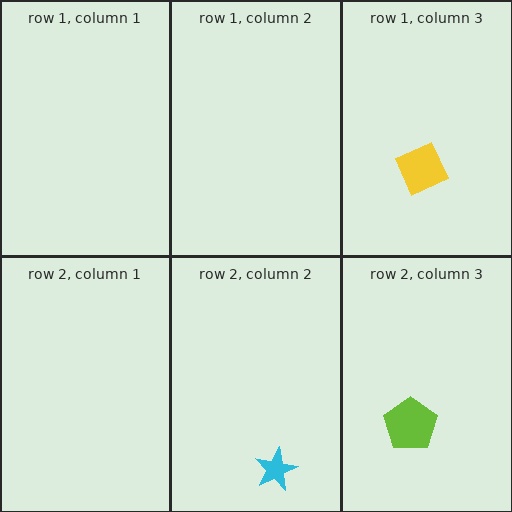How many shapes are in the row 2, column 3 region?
1.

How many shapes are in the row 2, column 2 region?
1.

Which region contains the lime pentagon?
The row 2, column 3 region.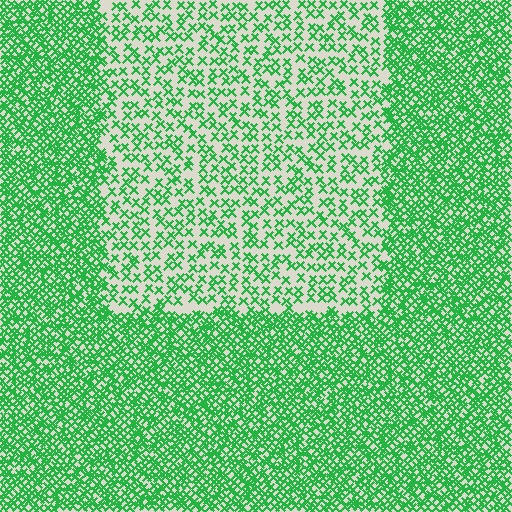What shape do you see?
I see a rectangle.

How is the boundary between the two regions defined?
The boundary is defined by a change in element density (approximately 2.4x ratio). All elements are the same color, size, and shape.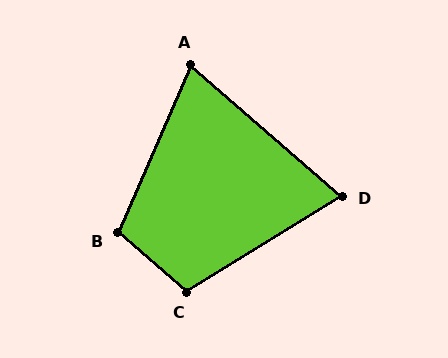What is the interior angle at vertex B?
Approximately 107 degrees (obtuse).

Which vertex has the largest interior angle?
C, at approximately 107 degrees.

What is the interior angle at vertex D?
Approximately 73 degrees (acute).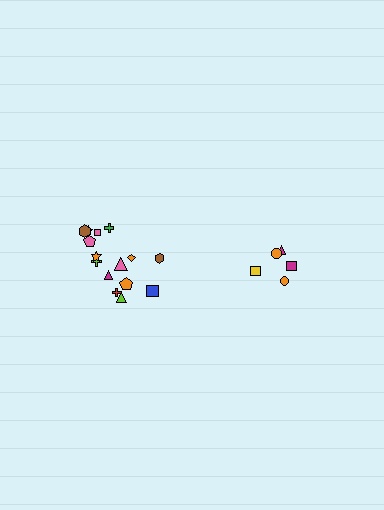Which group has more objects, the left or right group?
The left group.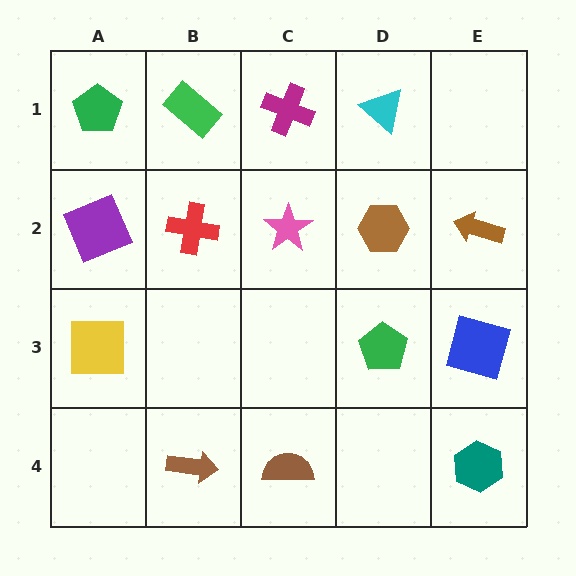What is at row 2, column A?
A purple square.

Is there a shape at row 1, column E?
No, that cell is empty.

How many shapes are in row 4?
3 shapes.